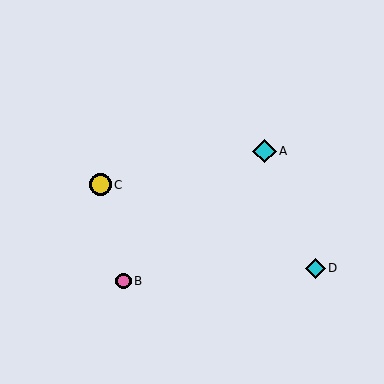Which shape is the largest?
The cyan diamond (labeled A) is the largest.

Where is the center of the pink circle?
The center of the pink circle is at (124, 281).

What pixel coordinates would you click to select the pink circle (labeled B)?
Click at (124, 281) to select the pink circle B.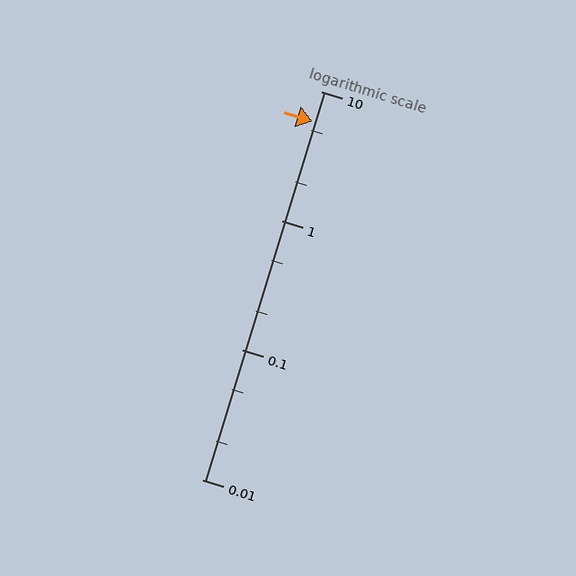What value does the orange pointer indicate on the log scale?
The pointer indicates approximately 5.9.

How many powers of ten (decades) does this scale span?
The scale spans 3 decades, from 0.01 to 10.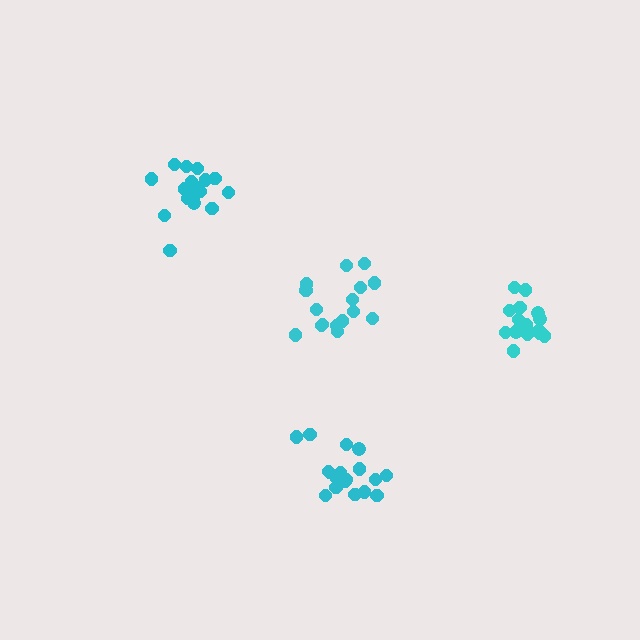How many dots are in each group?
Group 1: 17 dots, Group 2: 16 dots, Group 3: 19 dots, Group 4: 17 dots (69 total).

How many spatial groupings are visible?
There are 4 spatial groupings.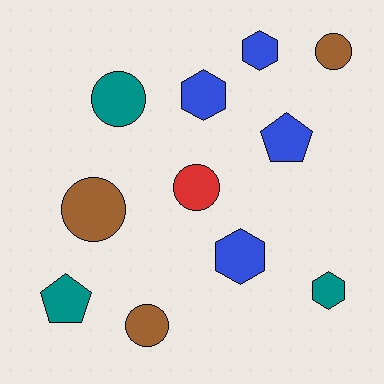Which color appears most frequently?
Blue, with 4 objects.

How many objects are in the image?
There are 11 objects.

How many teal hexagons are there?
There is 1 teal hexagon.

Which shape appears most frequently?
Circle, with 5 objects.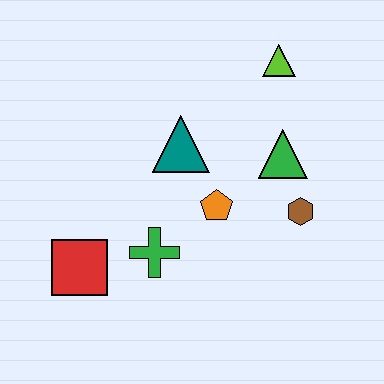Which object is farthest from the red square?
The lime triangle is farthest from the red square.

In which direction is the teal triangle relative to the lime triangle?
The teal triangle is to the left of the lime triangle.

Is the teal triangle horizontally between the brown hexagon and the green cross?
Yes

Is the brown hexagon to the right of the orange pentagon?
Yes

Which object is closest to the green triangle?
The brown hexagon is closest to the green triangle.